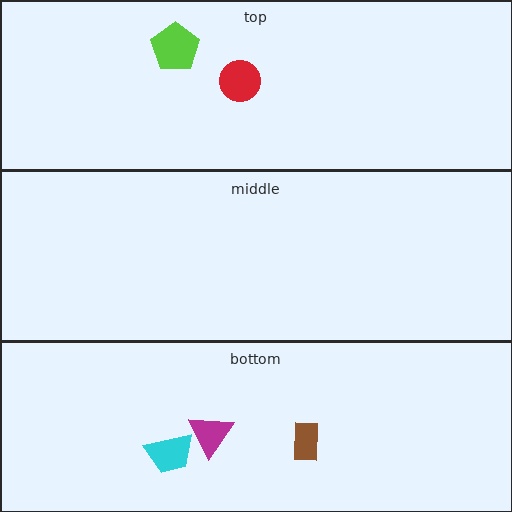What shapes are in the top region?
The red circle, the lime pentagon.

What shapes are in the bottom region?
The cyan trapezoid, the magenta triangle, the brown rectangle.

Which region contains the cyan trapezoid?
The bottom region.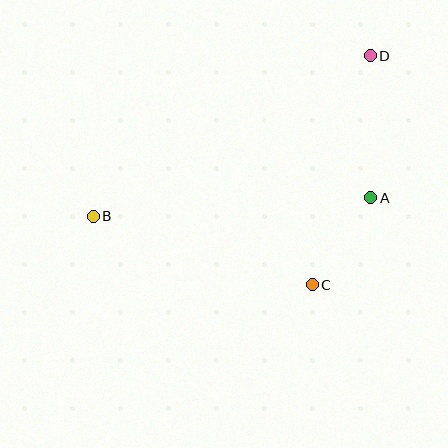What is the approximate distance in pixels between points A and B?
The distance between A and B is approximately 278 pixels.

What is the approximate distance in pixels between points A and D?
The distance between A and D is approximately 142 pixels.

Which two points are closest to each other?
Points A and C are closest to each other.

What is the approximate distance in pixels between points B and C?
The distance between B and C is approximately 229 pixels.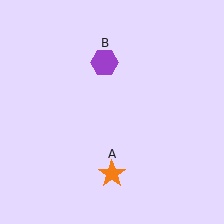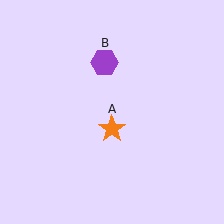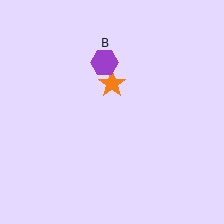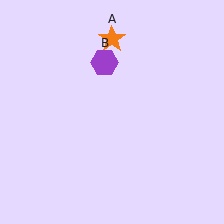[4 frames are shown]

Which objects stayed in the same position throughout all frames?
Purple hexagon (object B) remained stationary.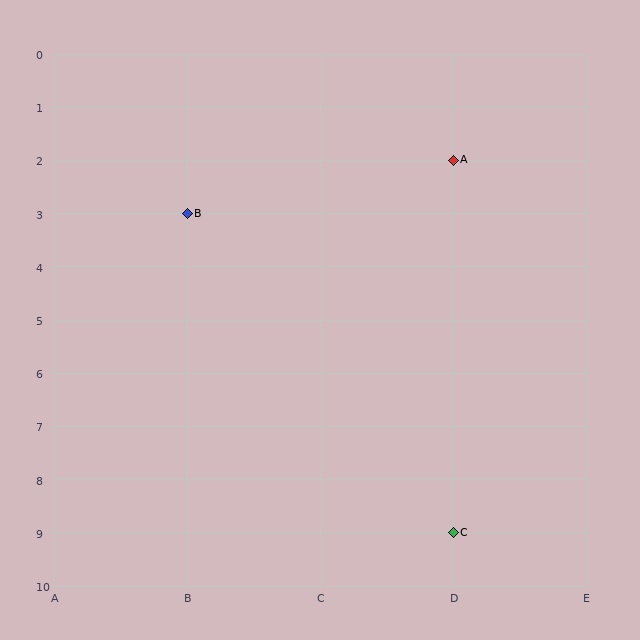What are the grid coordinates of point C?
Point C is at grid coordinates (D, 9).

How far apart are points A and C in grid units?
Points A and C are 7 rows apart.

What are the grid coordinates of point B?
Point B is at grid coordinates (B, 3).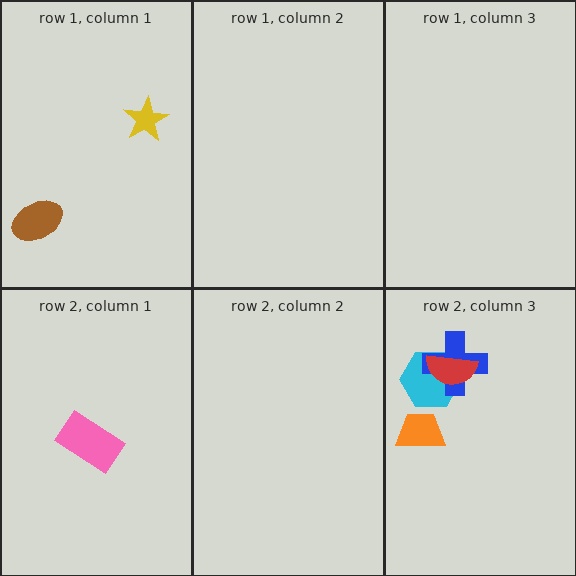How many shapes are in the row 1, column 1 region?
2.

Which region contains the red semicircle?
The row 2, column 3 region.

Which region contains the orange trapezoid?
The row 2, column 3 region.